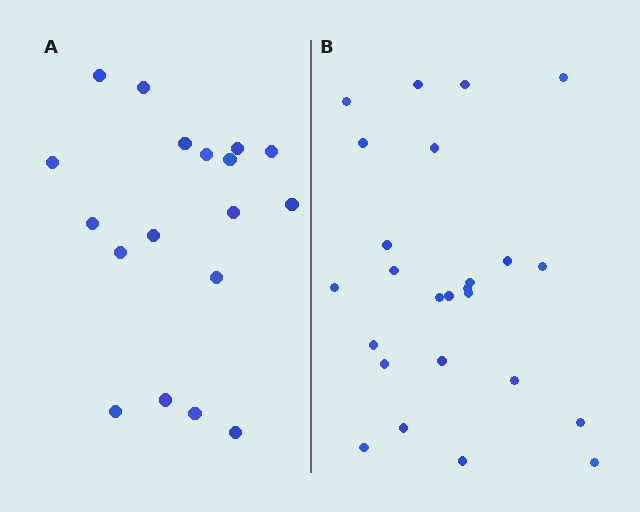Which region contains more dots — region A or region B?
Region B (the right region) has more dots.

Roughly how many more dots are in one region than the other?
Region B has roughly 8 or so more dots than region A.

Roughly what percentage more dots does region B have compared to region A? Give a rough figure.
About 40% more.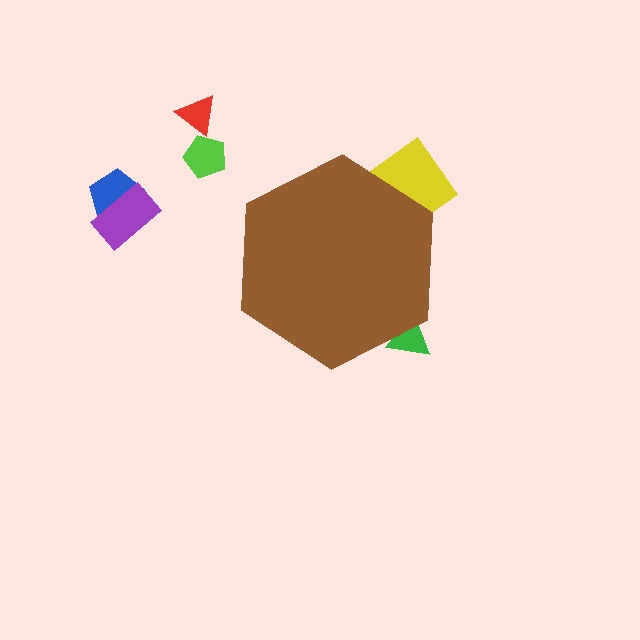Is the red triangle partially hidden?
No, the red triangle is fully visible.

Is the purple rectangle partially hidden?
No, the purple rectangle is fully visible.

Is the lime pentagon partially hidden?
No, the lime pentagon is fully visible.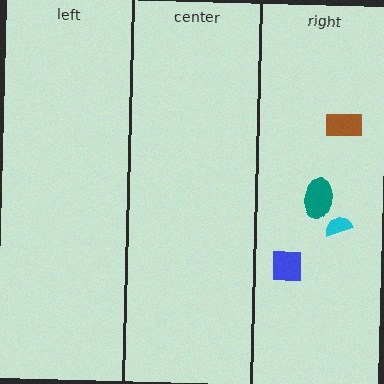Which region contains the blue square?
The right region.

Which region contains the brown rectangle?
The right region.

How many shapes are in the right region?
4.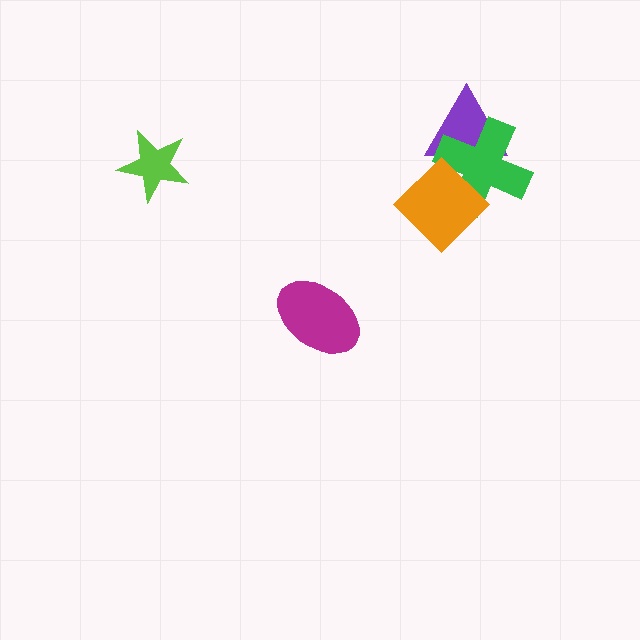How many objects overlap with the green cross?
2 objects overlap with the green cross.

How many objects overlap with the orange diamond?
2 objects overlap with the orange diamond.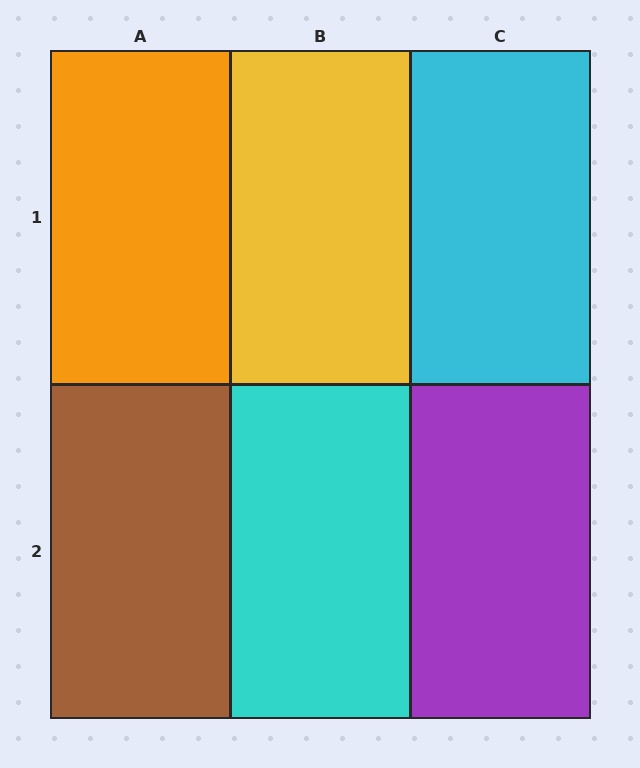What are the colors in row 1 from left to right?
Orange, yellow, cyan.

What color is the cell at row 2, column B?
Cyan.